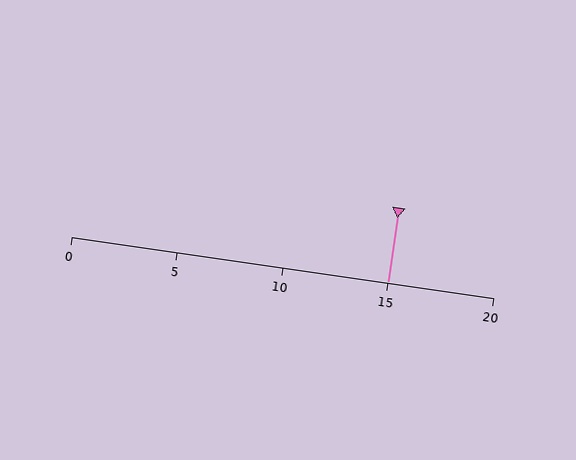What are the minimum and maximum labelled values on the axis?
The axis runs from 0 to 20.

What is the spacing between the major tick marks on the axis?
The major ticks are spaced 5 apart.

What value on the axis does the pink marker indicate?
The marker indicates approximately 15.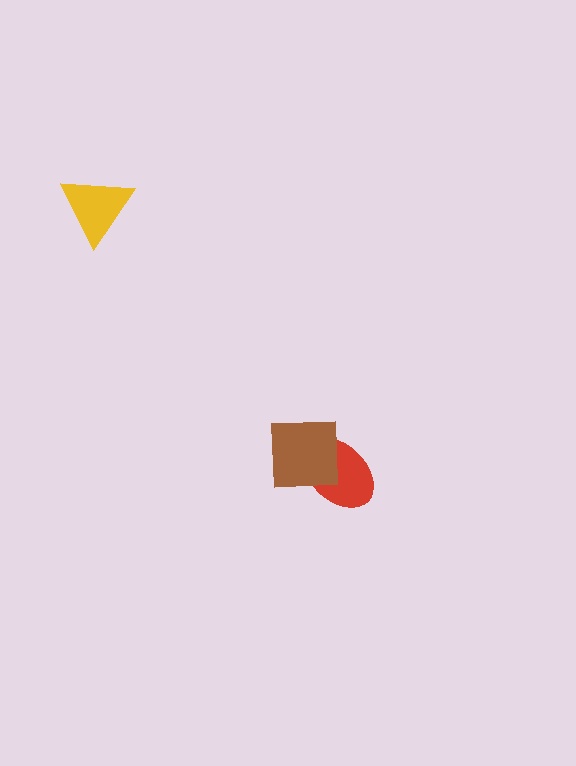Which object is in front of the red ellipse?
The brown square is in front of the red ellipse.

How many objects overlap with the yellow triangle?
0 objects overlap with the yellow triangle.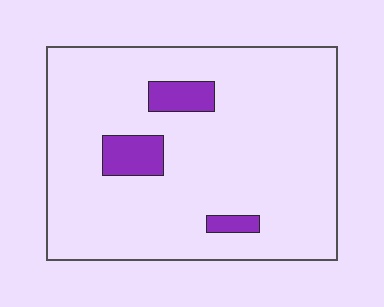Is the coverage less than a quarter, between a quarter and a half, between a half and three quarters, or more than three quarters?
Less than a quarter.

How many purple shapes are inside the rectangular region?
3.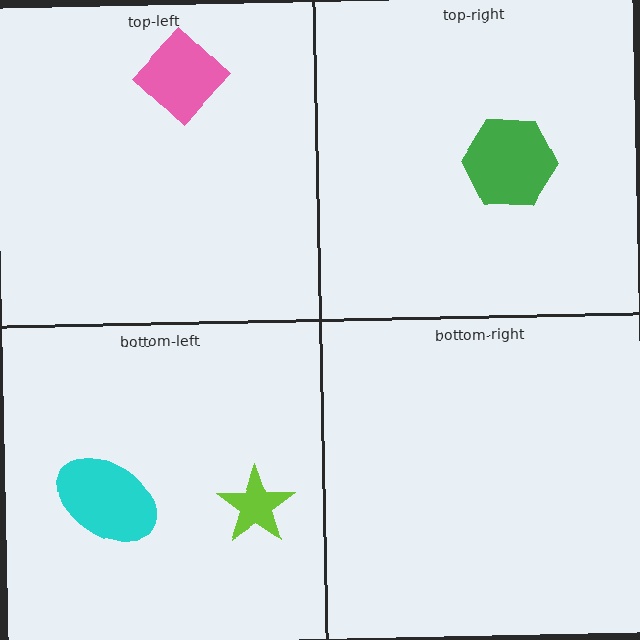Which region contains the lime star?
The bottom-left region.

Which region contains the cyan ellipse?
The bottom-left region.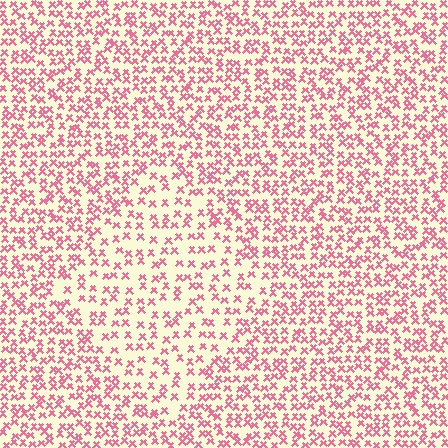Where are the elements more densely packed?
The elements are more densely packed outside the diamond boundary.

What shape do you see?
I see a diamond.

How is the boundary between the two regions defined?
The boundary is defined by a change in element density (approximately 1.7x ratio). All elements are the same color, size, and shape.